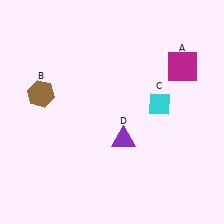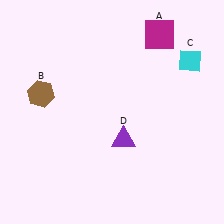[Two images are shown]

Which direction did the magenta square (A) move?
The magenta square (A) moved up.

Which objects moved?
The objects that moved are: the magenta square (A), the cyan diamond (C).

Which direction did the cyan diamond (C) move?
The cyan diamond (C) moved up.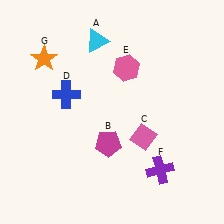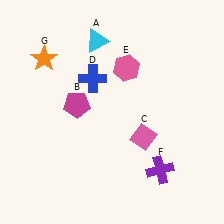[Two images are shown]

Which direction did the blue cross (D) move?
The blue cross (D) moved right.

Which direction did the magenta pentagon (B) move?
The magenta pentagon (B) moved up.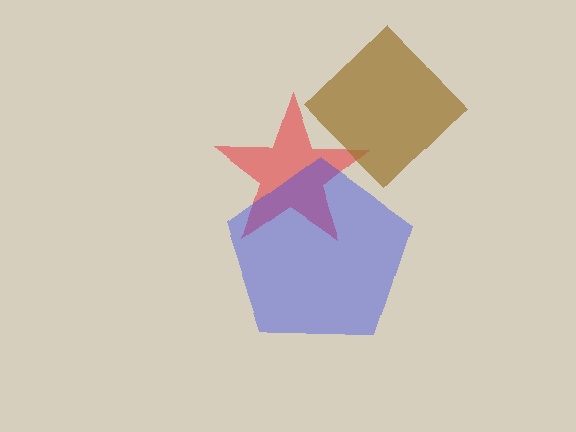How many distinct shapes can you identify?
There are 3 distinct shapes: a red star, a brown diamond, a blue pentagon.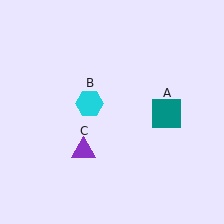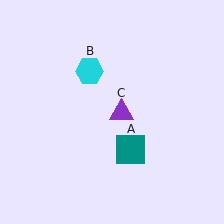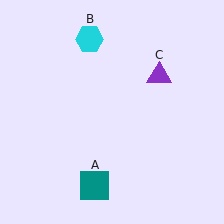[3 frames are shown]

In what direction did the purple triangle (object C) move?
The purple triangle (object C) moved up and to the right.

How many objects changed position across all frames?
3 objects changed position: teal square (object A), cyan hexagon (object B), purple triangle (object C).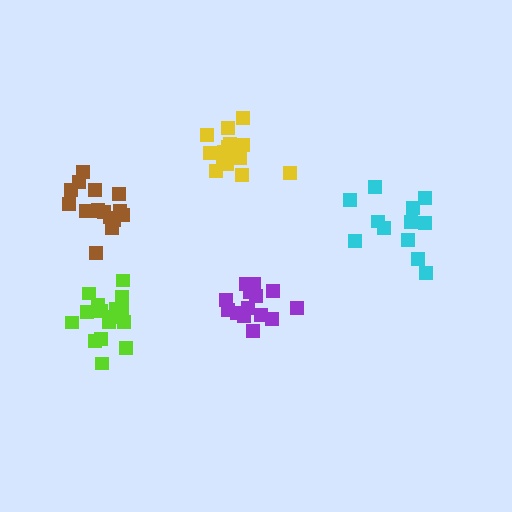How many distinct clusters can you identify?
There are 5 distinct clusters.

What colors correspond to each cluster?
The clusters are colored: cyan, brown, purple, yellow, lime.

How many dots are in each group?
Group 1: 12 dots, Group 2: 17 dots, Group 3: 14 dots, Group 4: 18 dots, Group 5: 17 dots (78 total).